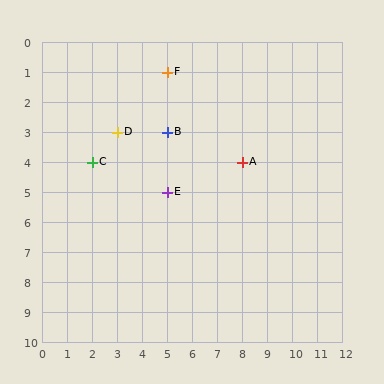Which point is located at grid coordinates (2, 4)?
Point C is at (2, 4).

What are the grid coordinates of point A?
Point A is at grid coordinates (8, 4).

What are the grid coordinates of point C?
Point C is at grid coordinates (2, 4).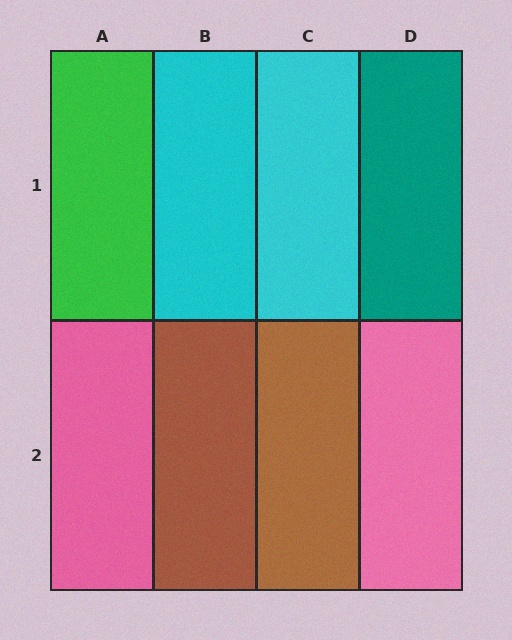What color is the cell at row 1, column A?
Green.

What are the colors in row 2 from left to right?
Pink, brown, brown, pink.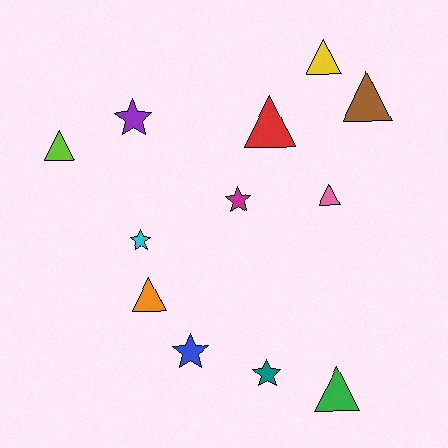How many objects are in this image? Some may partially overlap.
There are 12 objects.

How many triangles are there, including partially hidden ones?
There are 7 triangles.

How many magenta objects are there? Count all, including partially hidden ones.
There is 1 magenta object.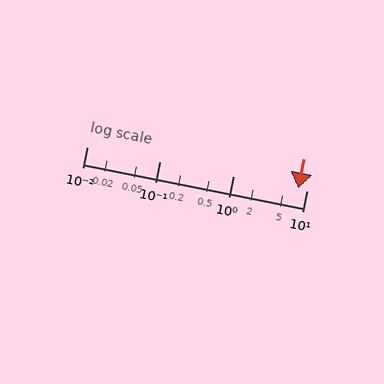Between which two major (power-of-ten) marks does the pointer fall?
The pointer is between 1 and 10.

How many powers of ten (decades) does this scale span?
The scale spans 3 decades, from 0.01 to 10.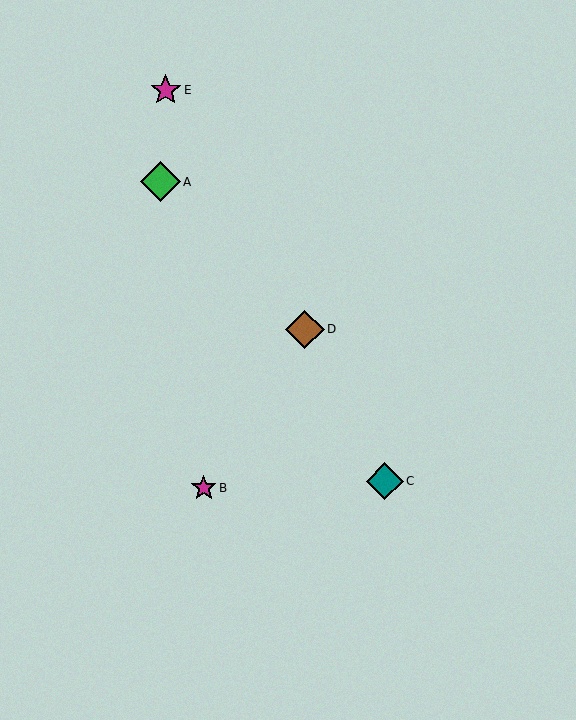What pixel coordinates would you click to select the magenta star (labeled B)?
Click at (204, 488) to select the magenta star B.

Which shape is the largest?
The green diamond (labeled A) is the largest.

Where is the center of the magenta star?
The center of the magenta star is at (166, 90).